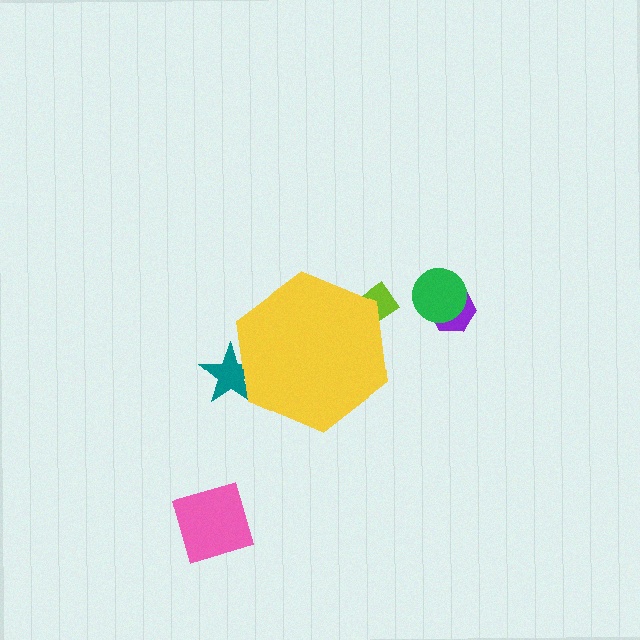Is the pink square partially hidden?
No, the pink square is fully visible.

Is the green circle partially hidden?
No, the green circle is fully visible.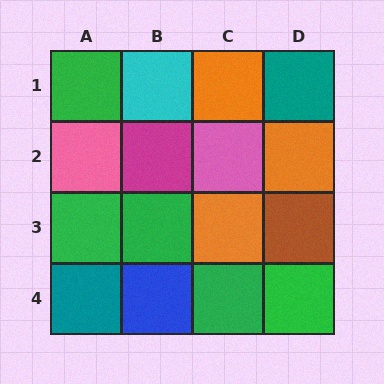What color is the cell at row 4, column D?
Green.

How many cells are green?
5 cells are green.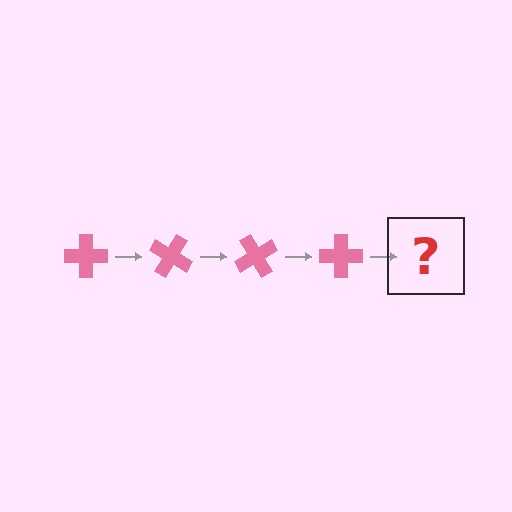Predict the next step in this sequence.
The next step is a pink cross rotated 120 degrees.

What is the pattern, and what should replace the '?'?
The pattern is that the cross rotates 30 degrees each step. The '?' should be a pink cross rotated 120 degrees.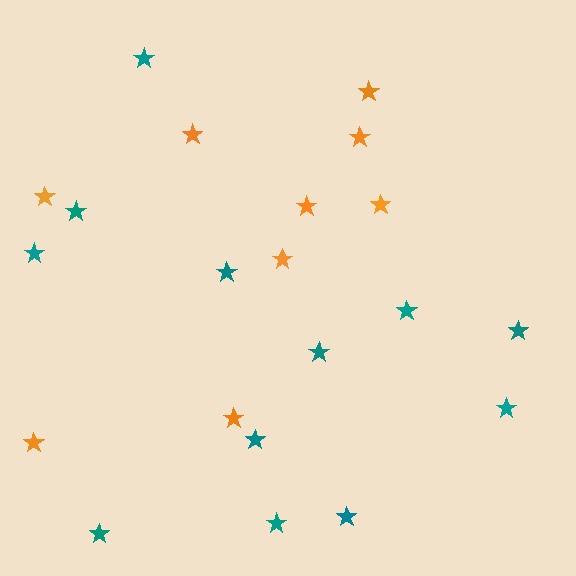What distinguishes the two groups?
There are 2 groups: one group of orange stars (9) and one group of teal stars (12).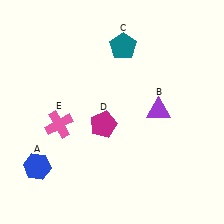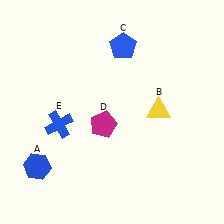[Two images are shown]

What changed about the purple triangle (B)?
In Image 1, B is purple. In Image 2, it changed to yellow.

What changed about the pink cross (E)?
In Image 1, E is pink. In Image 2, it changed to blue.